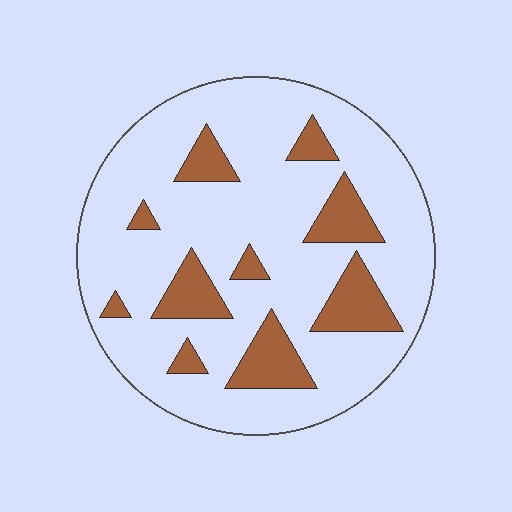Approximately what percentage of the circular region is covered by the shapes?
Approximately 20%.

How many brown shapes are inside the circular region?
10.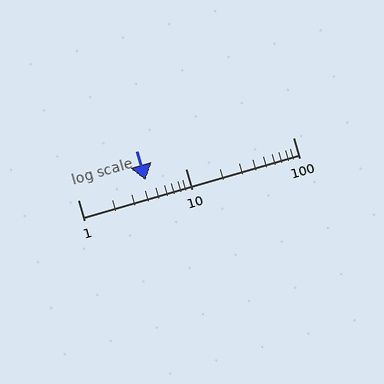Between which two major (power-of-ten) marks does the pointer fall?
The pointer is between 1 and 10.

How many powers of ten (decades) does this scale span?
The scale spans 2 decades, from 1 to 100.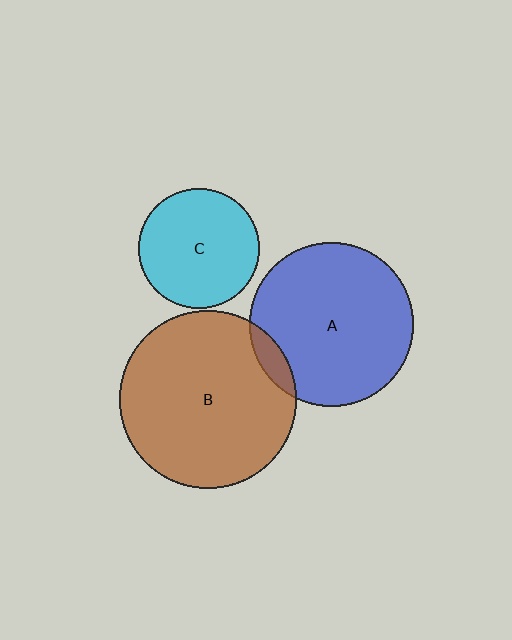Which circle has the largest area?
Circle B (brown).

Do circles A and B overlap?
Yes.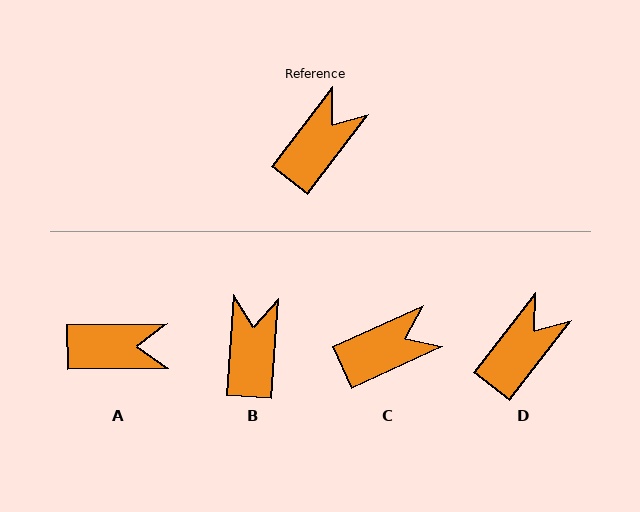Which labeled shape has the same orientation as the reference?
D.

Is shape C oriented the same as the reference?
No, it is off by about 28 degrees.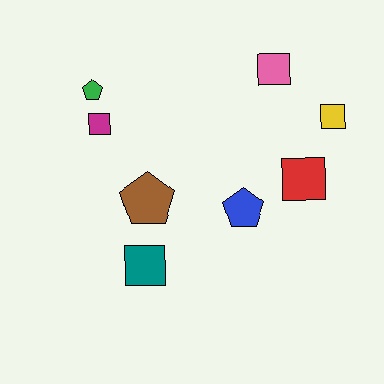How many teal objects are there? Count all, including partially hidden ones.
There is 1 teal object.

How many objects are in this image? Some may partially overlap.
There are 8 objects.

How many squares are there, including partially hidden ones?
There are 5 squares.